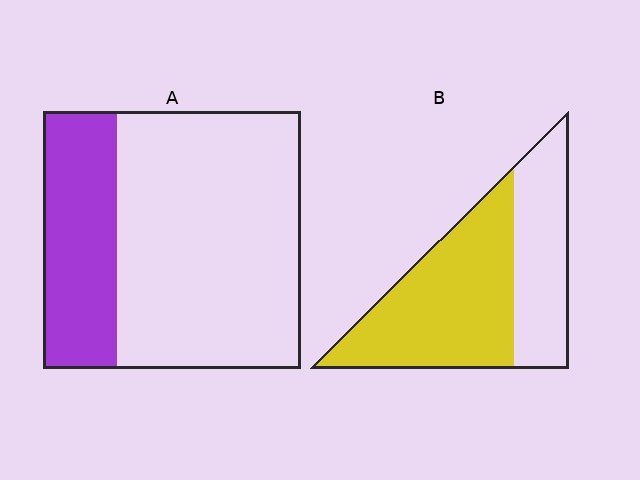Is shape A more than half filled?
No.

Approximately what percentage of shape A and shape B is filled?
A is approximately 30% and B is approximately 60%.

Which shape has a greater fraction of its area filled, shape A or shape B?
Shape B.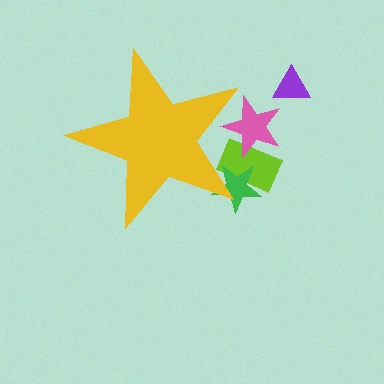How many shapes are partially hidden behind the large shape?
3 shapes are partially hidden.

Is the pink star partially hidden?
Yes, the pink star is partially hidden behind the yellow star.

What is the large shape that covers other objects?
A yellow star.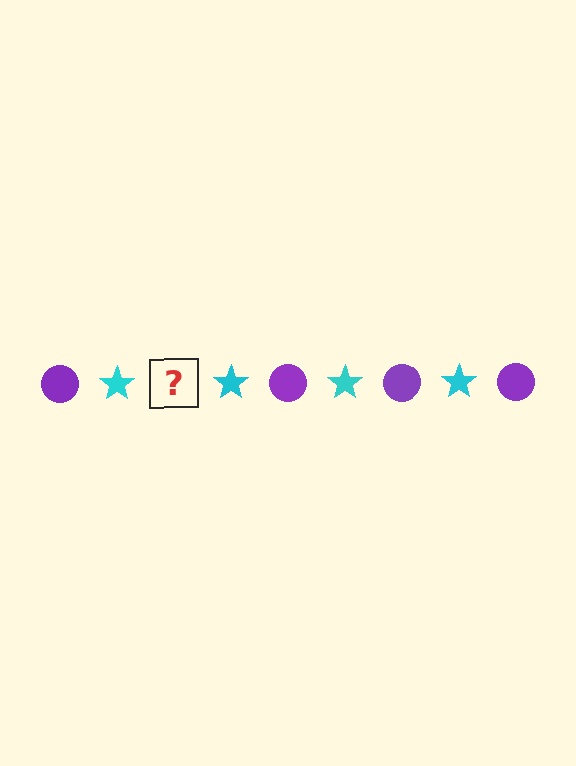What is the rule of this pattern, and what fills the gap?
The rule is that the pattern alternates between purple circle and cyan star. The gap should be filled with a purple circle.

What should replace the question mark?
The question mark should be replaced with a purple circle.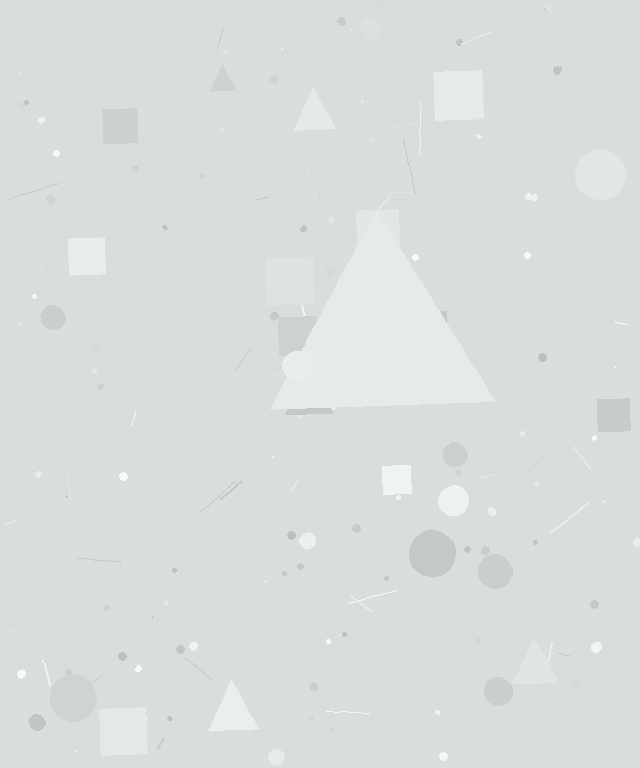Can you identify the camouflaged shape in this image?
The camouflaged shape is a triangle.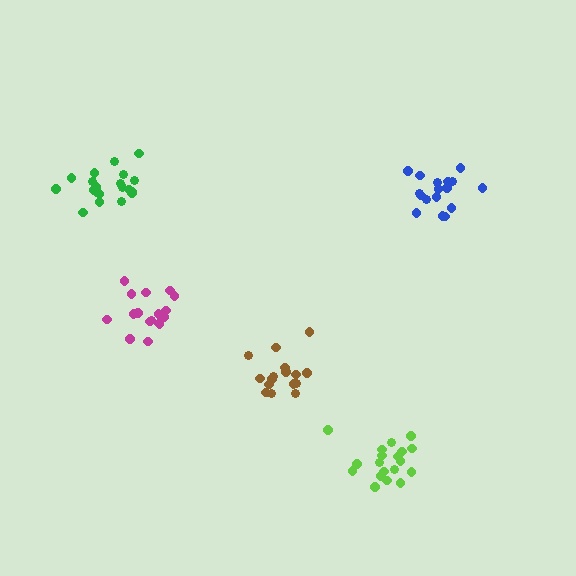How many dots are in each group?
Group 1: 19 dots, Group 2: 17 dots, Group 3: 17 dots, Group 4: 16 dots, Group 5: 20 dots (89 total).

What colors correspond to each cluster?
The clusters are colored: lime, blue, magenta, brown, green.